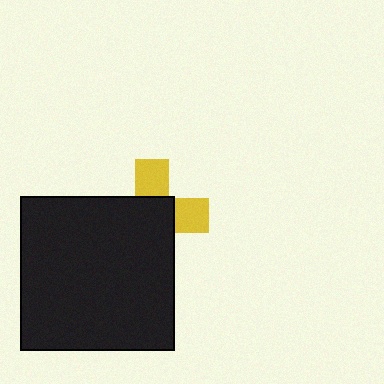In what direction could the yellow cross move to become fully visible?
The yellow cross could move toward the upper-right. That would shift it out from behind the black square entirely.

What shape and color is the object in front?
The object in front is a black square.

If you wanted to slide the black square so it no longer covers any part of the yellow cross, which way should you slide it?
Slide it toward the lower-left — that is the most direct way to separate the two shapes.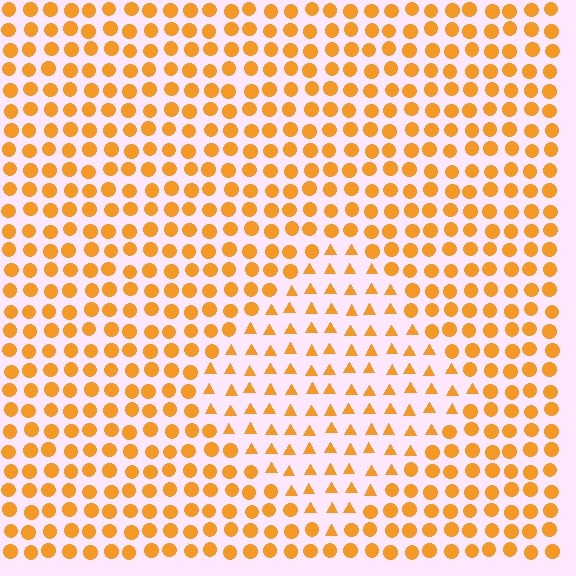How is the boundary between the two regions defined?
The boundary is defined by a change in element shape: triangles inside vs. circles outside. All elements share the same color and spacing.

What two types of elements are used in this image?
The image uses triangles inside the diamond region and circles outside it.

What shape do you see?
I see a diamond.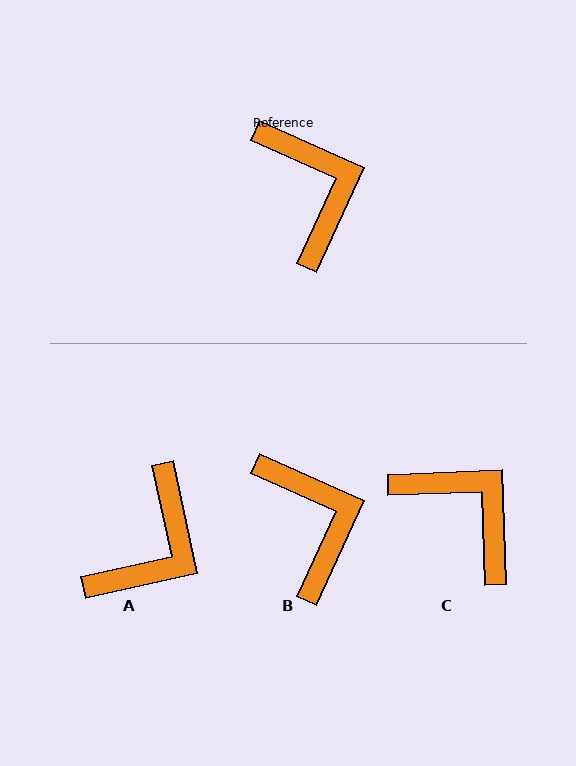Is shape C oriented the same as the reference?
No, it is off by about 26 degrees.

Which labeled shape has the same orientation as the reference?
B.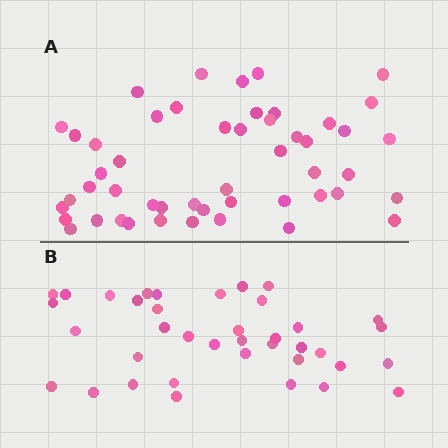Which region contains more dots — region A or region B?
Region A (the top region) has more dots.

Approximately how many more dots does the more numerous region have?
Region A has roughly 12 or so more dots than region B.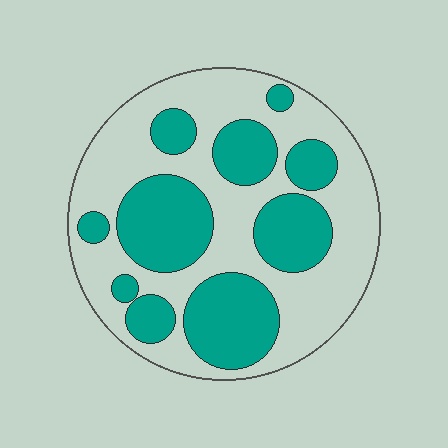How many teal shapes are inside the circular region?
10.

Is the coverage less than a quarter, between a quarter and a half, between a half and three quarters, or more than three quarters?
Between a quarter and a half.